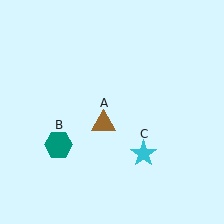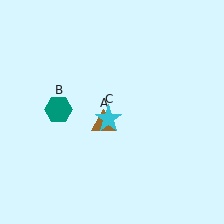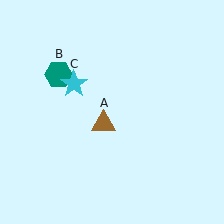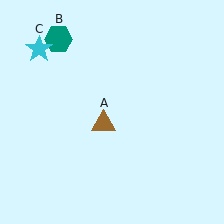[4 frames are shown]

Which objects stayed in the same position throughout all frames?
Brown triangle (object A) remained stationary.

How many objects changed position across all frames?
2 objects changed position: teal hexagon (object B), cyan star (object C).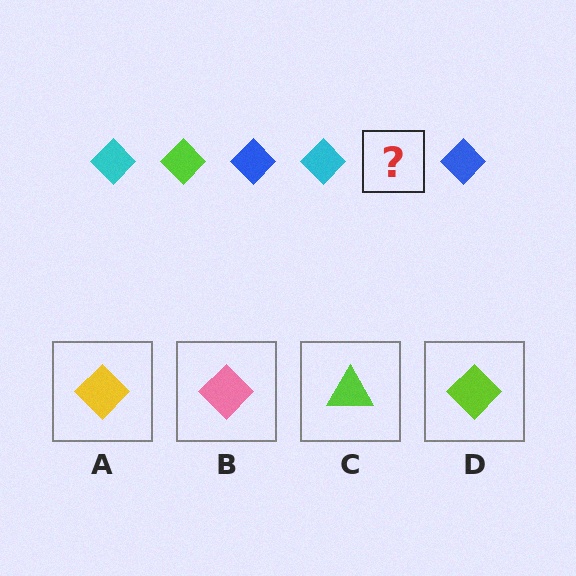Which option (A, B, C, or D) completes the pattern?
D.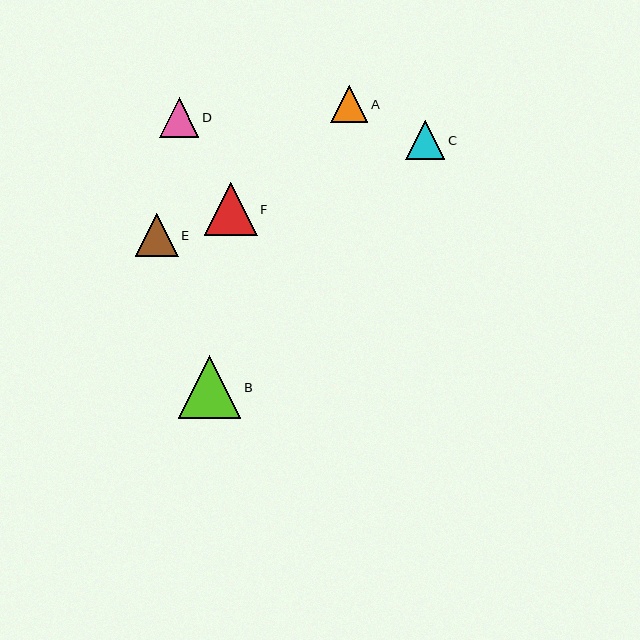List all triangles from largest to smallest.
From largest to smallest: B, F, E, D, C, A.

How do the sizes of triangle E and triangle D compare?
Triangle E and triangle D are approximately the same size.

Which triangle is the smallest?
Triangle A is the smallest with a size of approximately 37 pixels.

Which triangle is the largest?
Triangle B is the largest with a size of approximately 63 pixels.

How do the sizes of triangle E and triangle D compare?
Triangle E and triangle D are approximately the same size.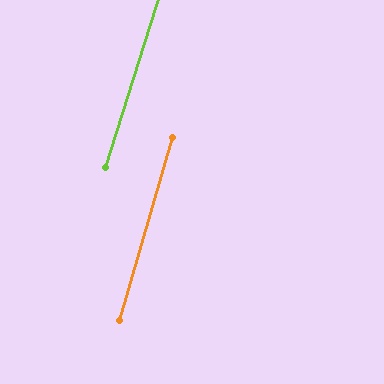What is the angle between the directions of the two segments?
Approximately 1 degree.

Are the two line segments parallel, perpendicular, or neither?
Parallel — their directions differ by only 1.3°.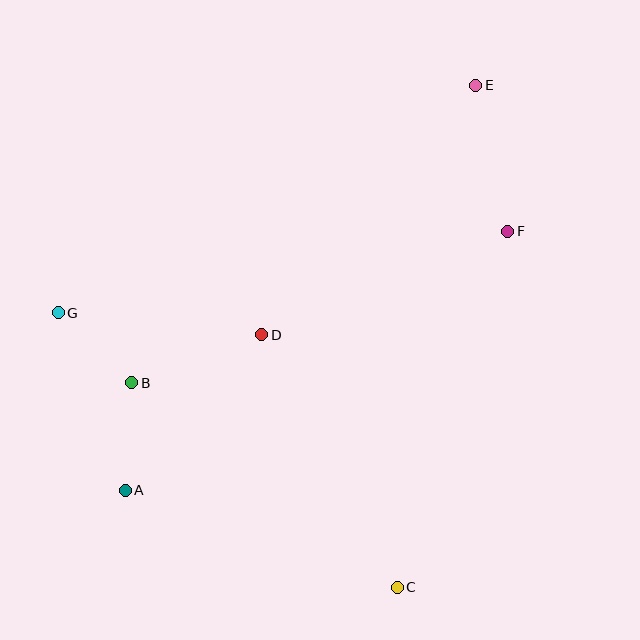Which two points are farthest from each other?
Points A and E are farthest from each other.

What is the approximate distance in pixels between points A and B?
The distance between A and B is approximately 108 pixels.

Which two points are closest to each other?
Points B and G are closest to each other.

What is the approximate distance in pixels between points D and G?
The distance between D and G is approximately 205 pixels.